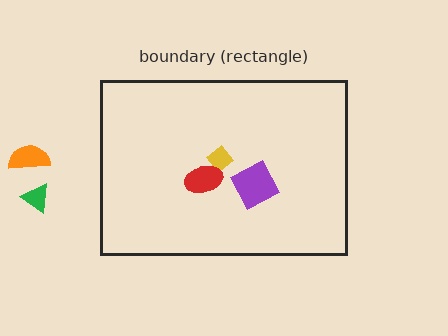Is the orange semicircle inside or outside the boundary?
Outside.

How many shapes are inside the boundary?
3 inside, 2 outside.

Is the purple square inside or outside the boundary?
Inside.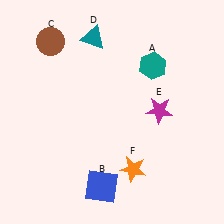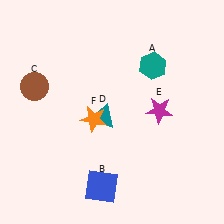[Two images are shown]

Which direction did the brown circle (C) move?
The brown circle (C) moved down.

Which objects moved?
The objects that moved are: the brown circle (C), the teal triangle (D), the orange star (F).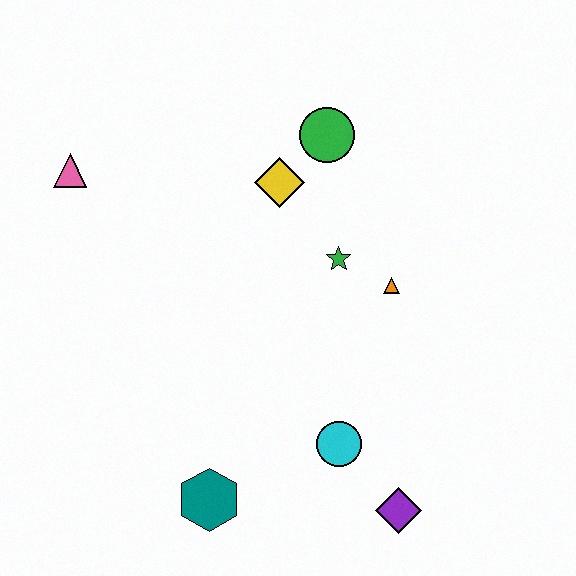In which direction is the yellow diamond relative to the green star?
The yellow diamond is above the green star.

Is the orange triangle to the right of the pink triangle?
Yes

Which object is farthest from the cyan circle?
The pink triangle is farthest from the cyan circle.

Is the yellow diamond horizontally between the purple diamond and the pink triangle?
Yes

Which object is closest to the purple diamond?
The cyan circle is closest to the purple diamond.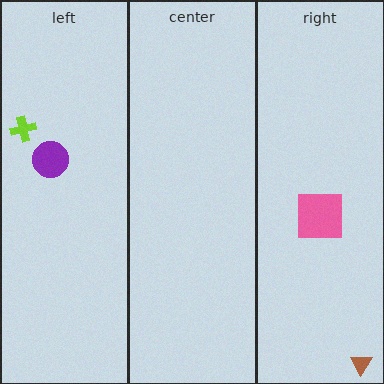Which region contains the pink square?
The right region.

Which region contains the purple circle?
The left region.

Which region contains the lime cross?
The left region.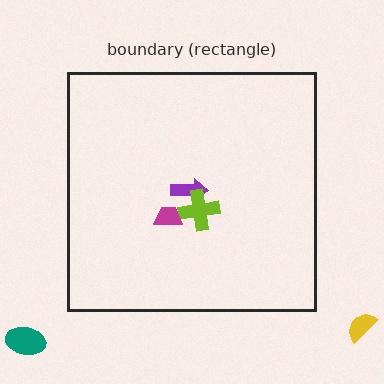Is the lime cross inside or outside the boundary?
Inside.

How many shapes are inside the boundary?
3 inside, 2 outside.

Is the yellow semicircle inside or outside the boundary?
Outside.